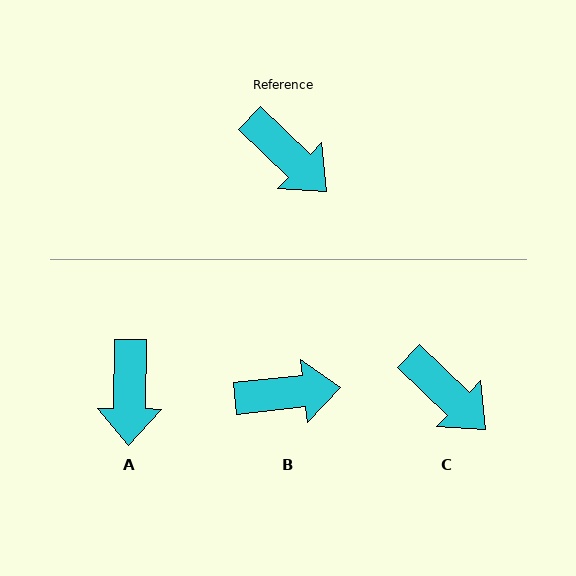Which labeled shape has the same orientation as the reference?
C.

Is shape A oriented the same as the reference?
No, it is off by about 47 degrees.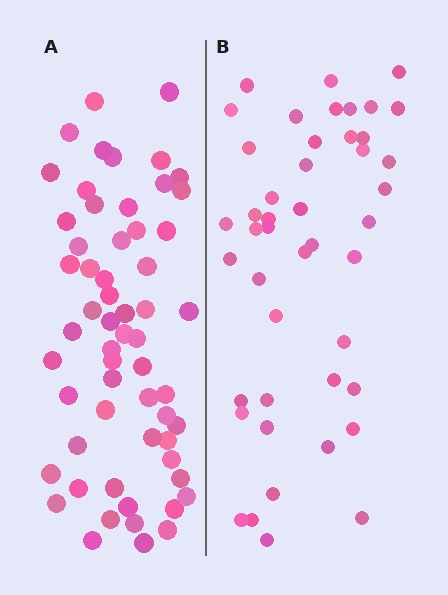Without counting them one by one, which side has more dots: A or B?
Region A (the left region) has more dots.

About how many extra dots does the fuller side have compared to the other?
Region A has approximately 15 more dots than region B.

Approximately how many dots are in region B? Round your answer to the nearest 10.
About 40 dots. (The exact count is 45, which rounds to 40.)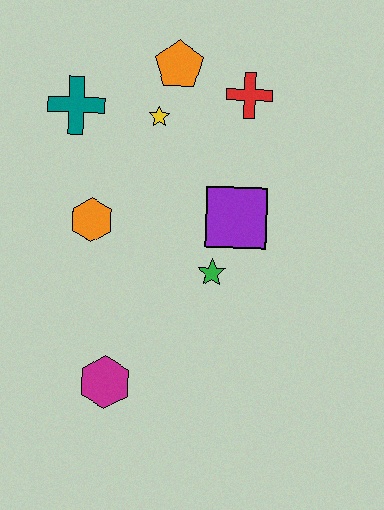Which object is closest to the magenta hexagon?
The green star is closest to the magenta hexagon.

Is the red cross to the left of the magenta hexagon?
No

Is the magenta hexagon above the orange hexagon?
No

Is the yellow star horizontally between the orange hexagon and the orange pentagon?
Yes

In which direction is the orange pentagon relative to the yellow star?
The orange pentagon is above the yellow star.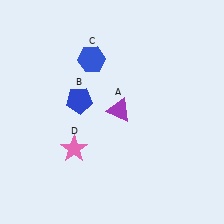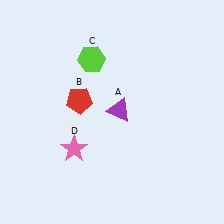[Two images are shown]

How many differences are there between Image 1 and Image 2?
There are 2 differences between the two images.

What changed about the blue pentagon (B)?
In Image 1, B is blue. In Image 2, it changed to red.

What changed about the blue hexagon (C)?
In Image 1, C is blue. In Image 2, it changed to lime.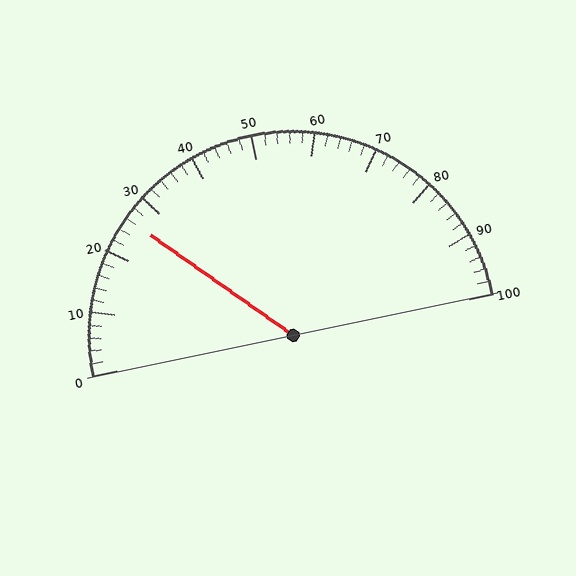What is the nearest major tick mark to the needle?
The nearest major tick mark is 30.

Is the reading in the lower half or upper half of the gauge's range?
The reading is in the lower half of the range (0 to 100).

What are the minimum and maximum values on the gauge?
The gauge ranges from 0 to 100.